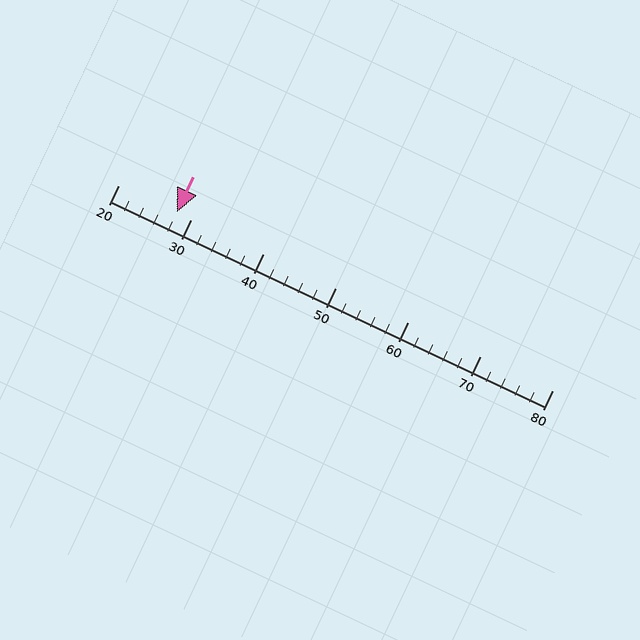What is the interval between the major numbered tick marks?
The major tick marks are spaced 10 units apart.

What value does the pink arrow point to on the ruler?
The pink arrow points to approximately 28.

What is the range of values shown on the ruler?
The ruler shows values from 20 to 80.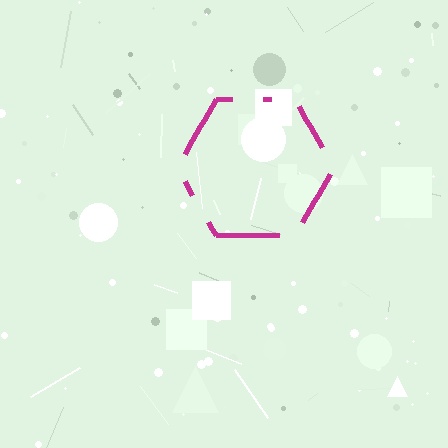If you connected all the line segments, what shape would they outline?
They would outline a hexagon.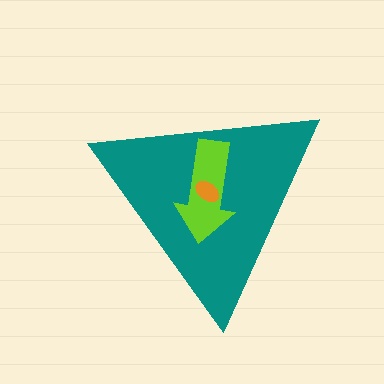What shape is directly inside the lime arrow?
The orange ellipse.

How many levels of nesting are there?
3.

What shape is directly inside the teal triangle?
The lime arrow.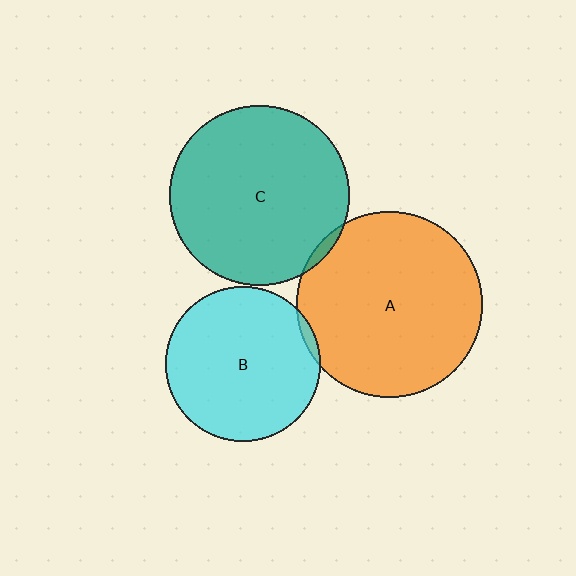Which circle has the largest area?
Circle A (orange).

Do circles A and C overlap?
Yes.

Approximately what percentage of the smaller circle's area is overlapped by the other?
Approximately 5%.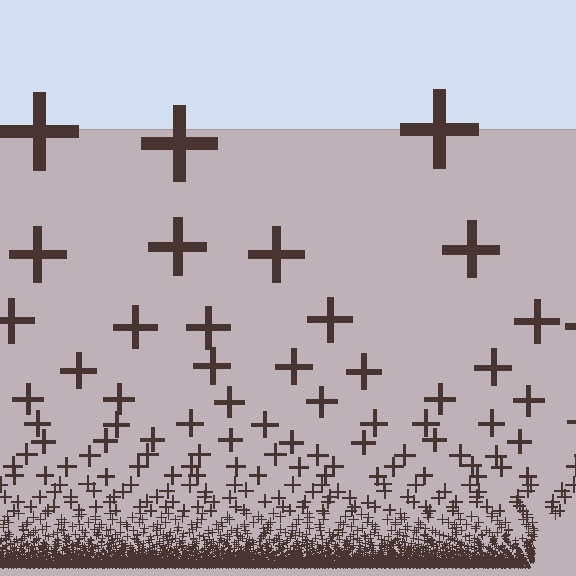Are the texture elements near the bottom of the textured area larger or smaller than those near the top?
Smaller. The gradient is inverted — elements near the bottom are smaller and denser.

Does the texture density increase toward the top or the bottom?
Density increases toward the bottom.